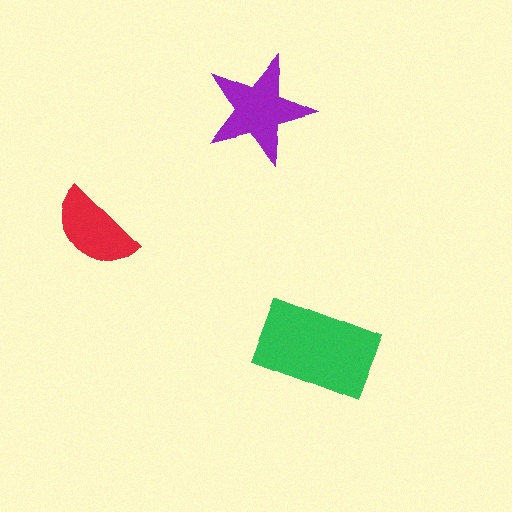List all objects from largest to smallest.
The green rectangle, the purple star, the red semicircle.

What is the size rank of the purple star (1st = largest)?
2nd.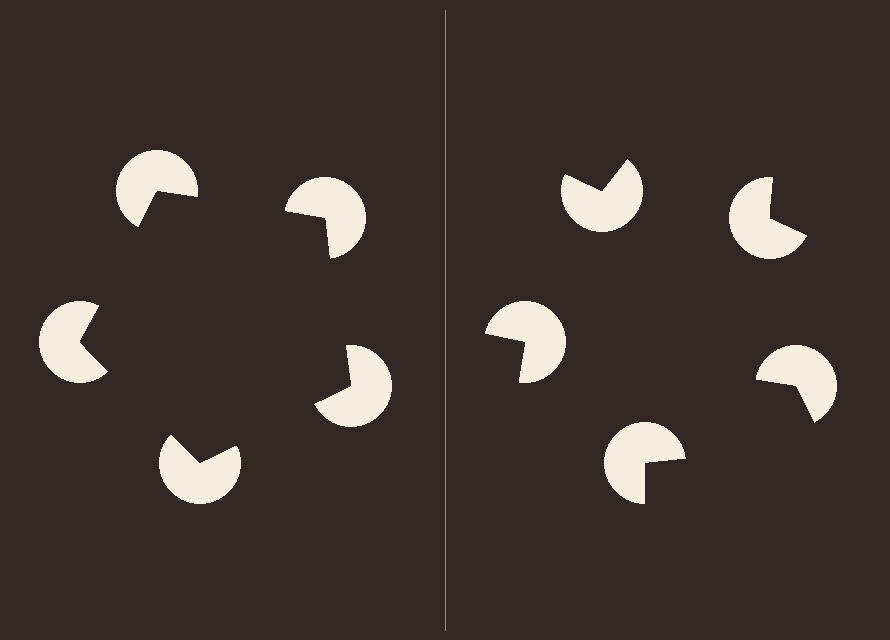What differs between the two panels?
The pac-man discs are positioned identically on both sides; only the wedge orientations differ. On the left they align to a pentagon; on the right they are misaligned.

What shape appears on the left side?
An illusory pentagon.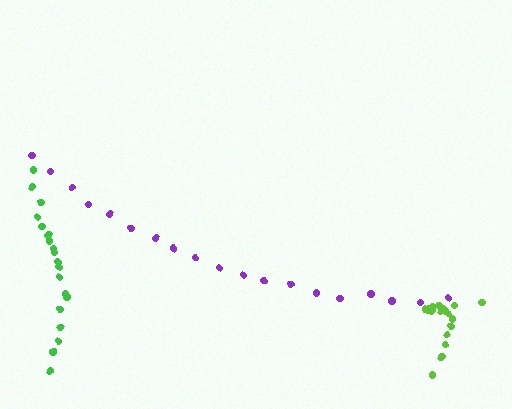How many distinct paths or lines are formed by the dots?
There are 3 distinct paths.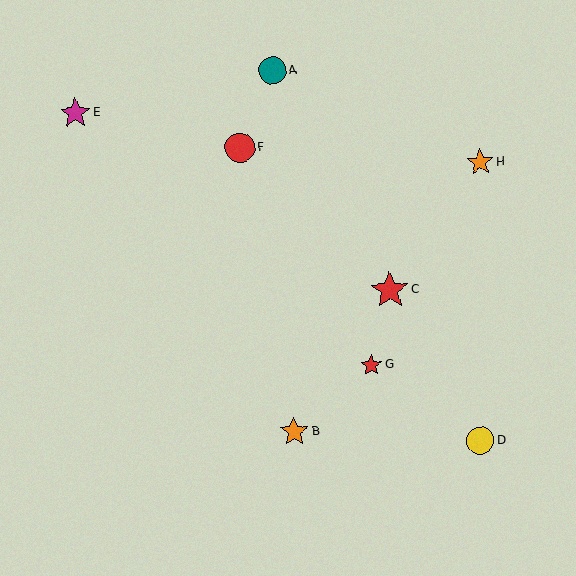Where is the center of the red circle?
The center of the red circle is at (240, 148).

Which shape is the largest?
The red star (labeled C) is the largest.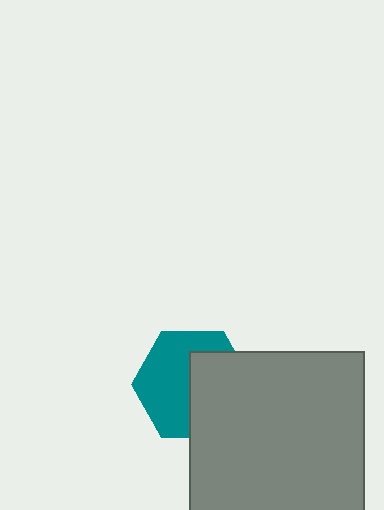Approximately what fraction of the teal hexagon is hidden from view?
Roughly 45% of the teal hexagon is hidden behind the gray square.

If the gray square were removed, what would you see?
You would see the complete teal hexagon.